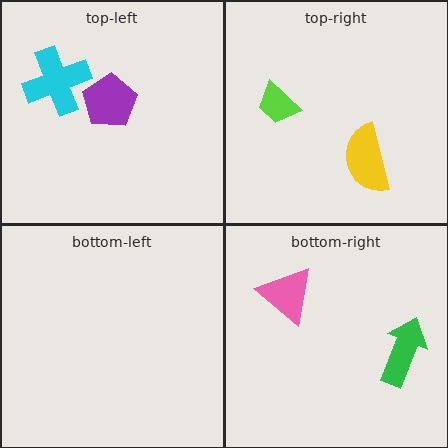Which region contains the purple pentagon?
The top-left region.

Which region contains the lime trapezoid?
The top-right region.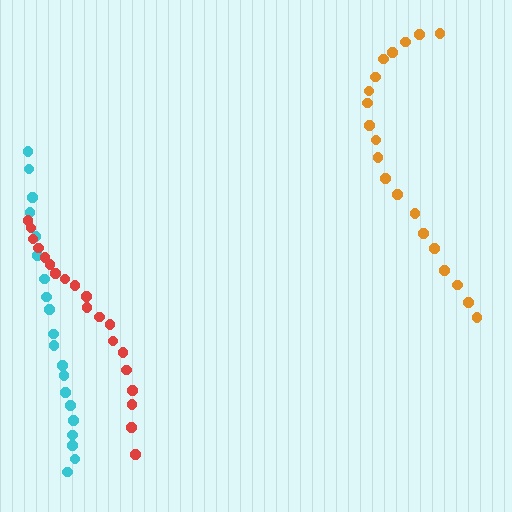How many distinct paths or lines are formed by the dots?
There are 3 distinct paths.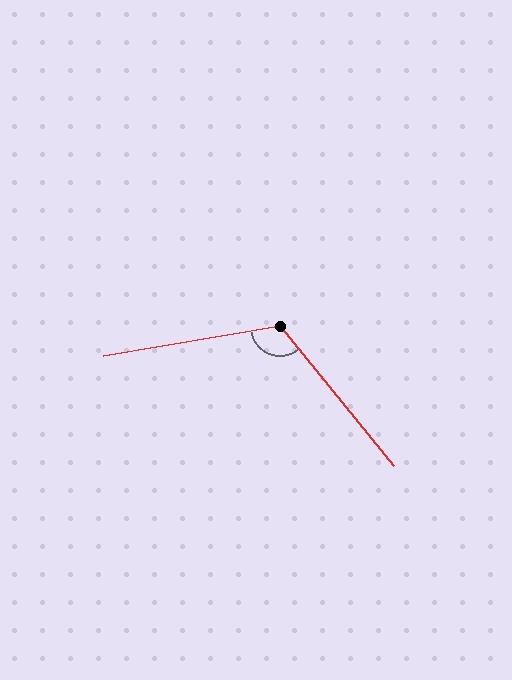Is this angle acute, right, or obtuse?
It is obtuse.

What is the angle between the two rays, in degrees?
Approximately 120 degrees.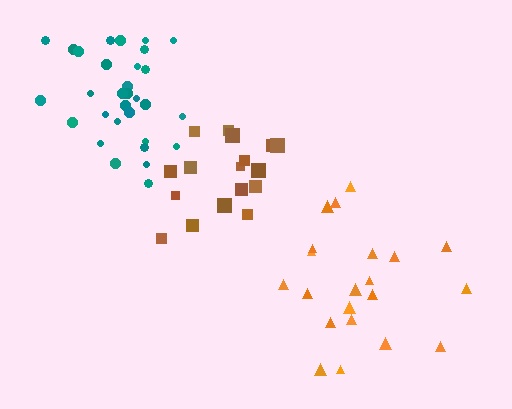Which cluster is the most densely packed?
Teal.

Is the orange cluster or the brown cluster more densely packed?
Brown.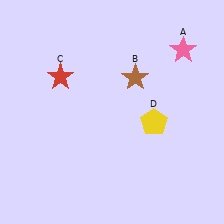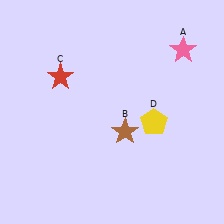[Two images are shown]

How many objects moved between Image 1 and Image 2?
1 object moved between the two images.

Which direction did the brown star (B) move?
The brown star (B) moved down.